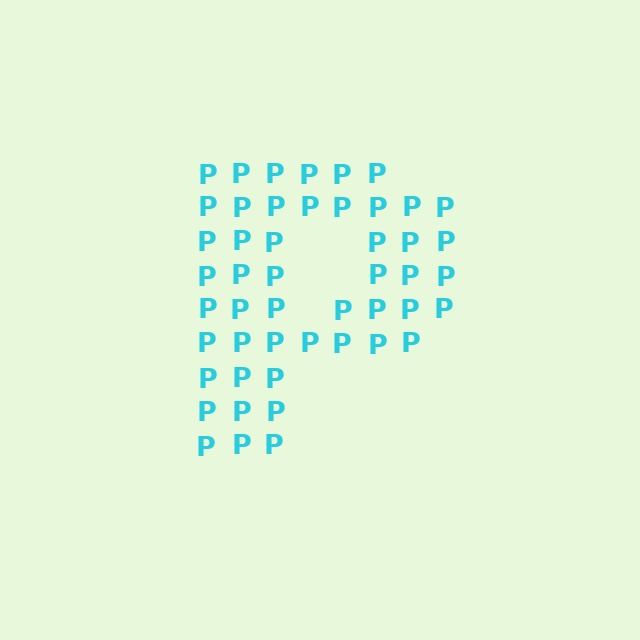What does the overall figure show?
The overall figure shows the letter P.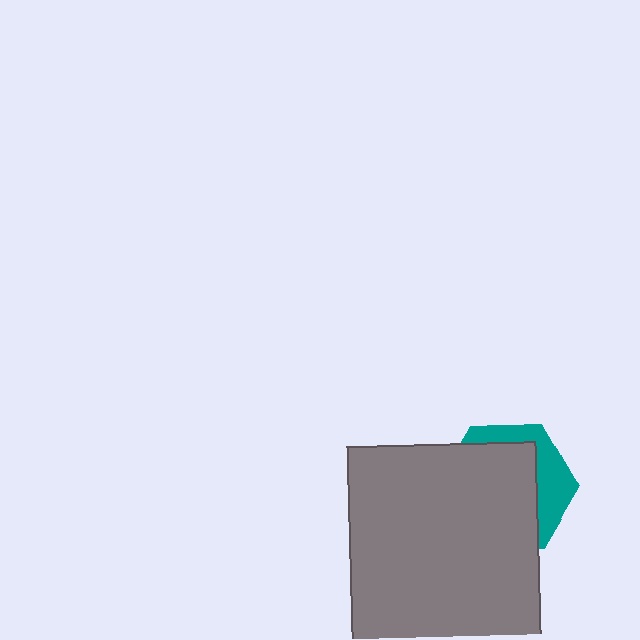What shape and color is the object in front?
The object in front is a gray rectangle.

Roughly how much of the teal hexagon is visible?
A small part of it is visible (roughly 31%).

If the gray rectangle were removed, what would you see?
You would see the complete teal hexagon.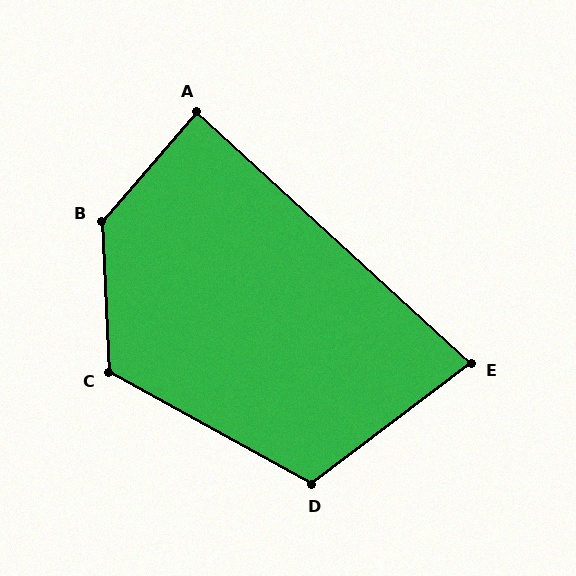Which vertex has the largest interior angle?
B, at approximately 136 degrees.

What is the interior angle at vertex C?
Approximately 122 degrees (obtuse).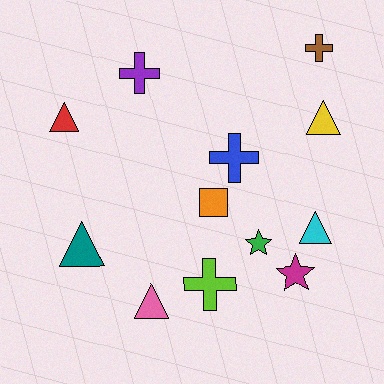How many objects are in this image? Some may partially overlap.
There are 12 objects.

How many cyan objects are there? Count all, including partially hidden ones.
There is 1 cyan object.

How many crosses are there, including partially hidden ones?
There are 4 crosses.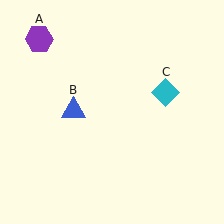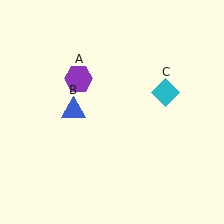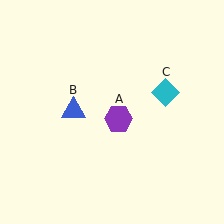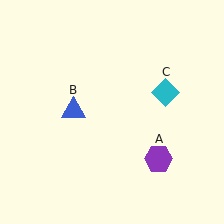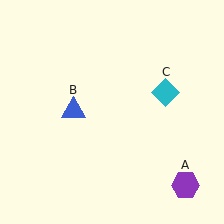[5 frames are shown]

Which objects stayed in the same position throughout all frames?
Blue triangle (object B) and cyan diamond (object C) remained stationary.